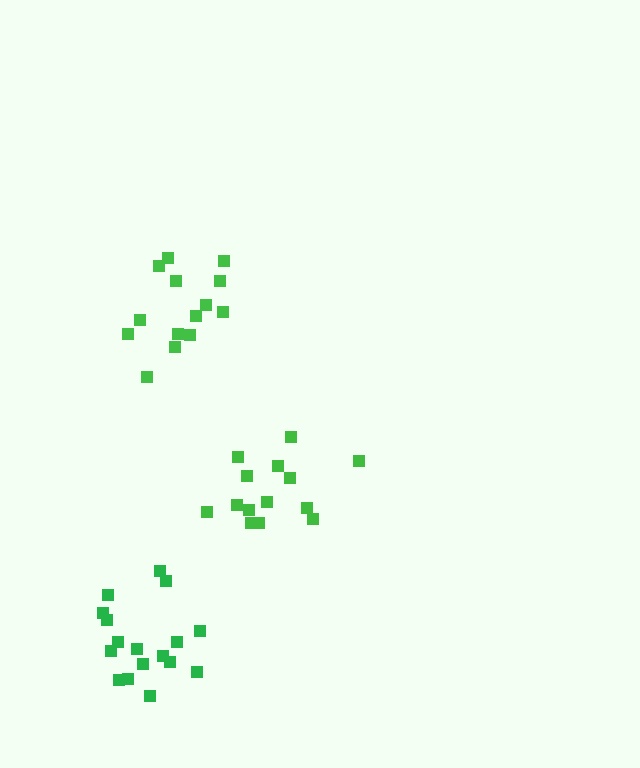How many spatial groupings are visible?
There are 3 spatial groupings.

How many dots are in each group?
Group 1: 14 dots, Group 2: 17 dots, Group 3: 14 dots (45 total).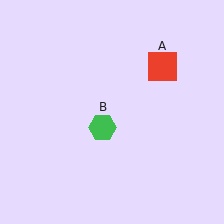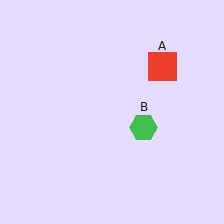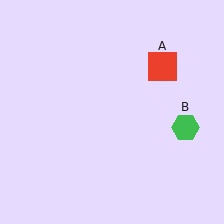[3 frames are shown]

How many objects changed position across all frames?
1 object changed position: green hexagon (object B).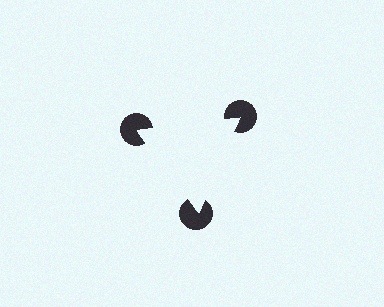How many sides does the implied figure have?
3 sides.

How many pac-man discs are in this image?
There are 3 — one at each vertex of the illusory triangle.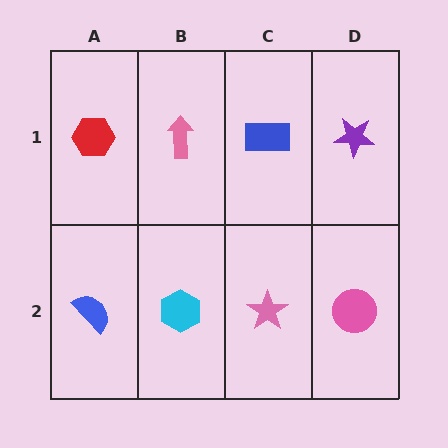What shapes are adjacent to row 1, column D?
A pink circle (row 2, column D), a blue rectangle (row 1, column C).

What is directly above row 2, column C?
A blue rectangle.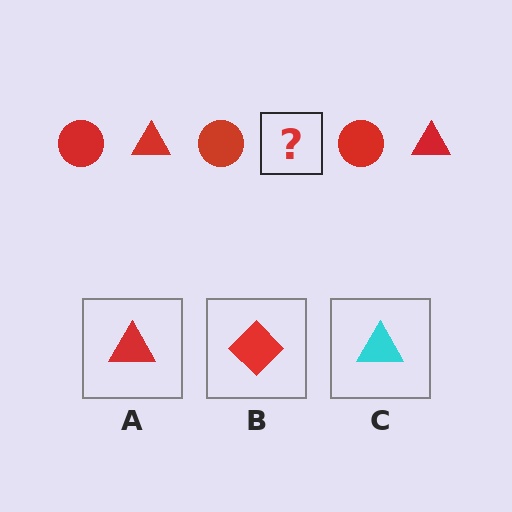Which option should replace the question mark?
Option A.